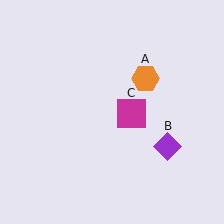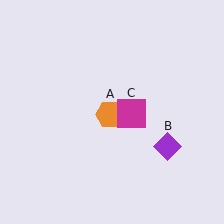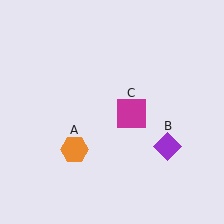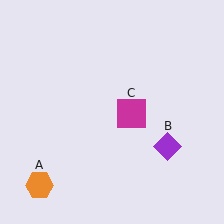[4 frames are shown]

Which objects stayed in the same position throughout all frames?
Purple diamond (object B) and magenta square (object C) remained stationary.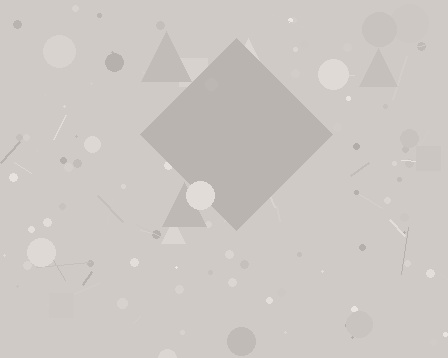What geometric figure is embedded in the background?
A diamond is embedded in the background.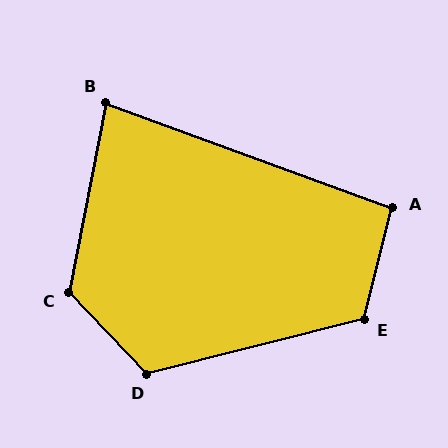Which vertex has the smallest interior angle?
B, at approximately 81 degrees.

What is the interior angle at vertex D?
Approximately 119 degrees (obtuse).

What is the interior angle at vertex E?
Approximately 119 degrees (obtuse).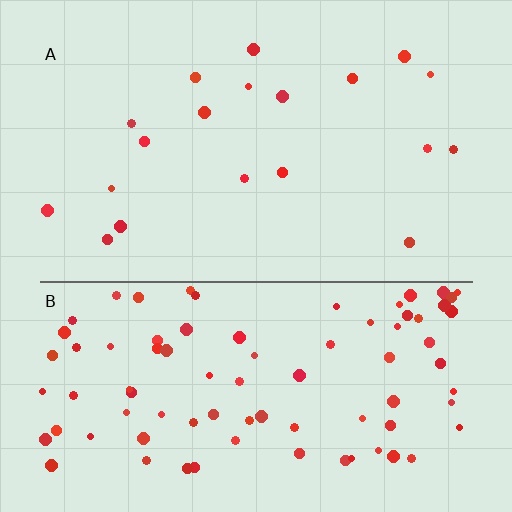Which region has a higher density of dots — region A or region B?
B (the bottom).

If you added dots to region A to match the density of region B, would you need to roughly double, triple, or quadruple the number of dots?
Approximately quadruple.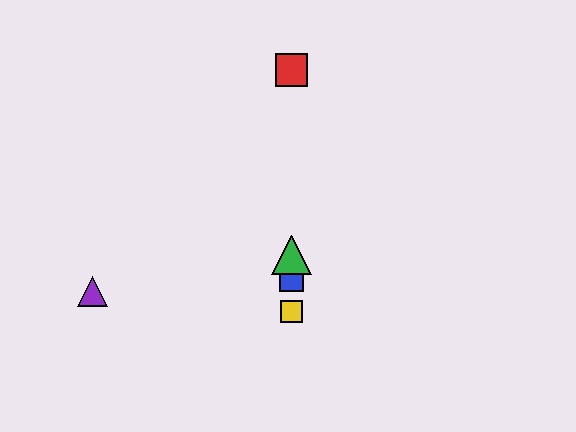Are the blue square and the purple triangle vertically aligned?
No, the blue square is at x≈291 and the purple triangle is at x≈93.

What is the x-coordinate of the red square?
The red square is at x≈291.